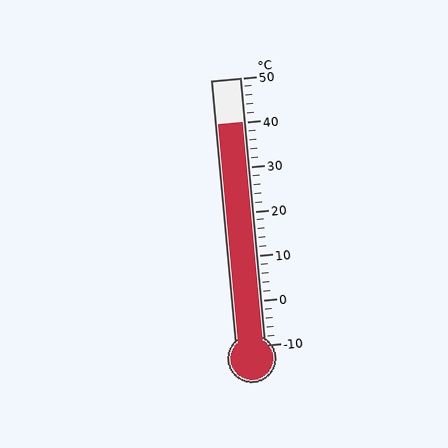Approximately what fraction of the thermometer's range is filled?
The thermometer is filled to approximately 85% of its range.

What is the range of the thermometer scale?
The thermometer scale ranges from -10°C to 50°C.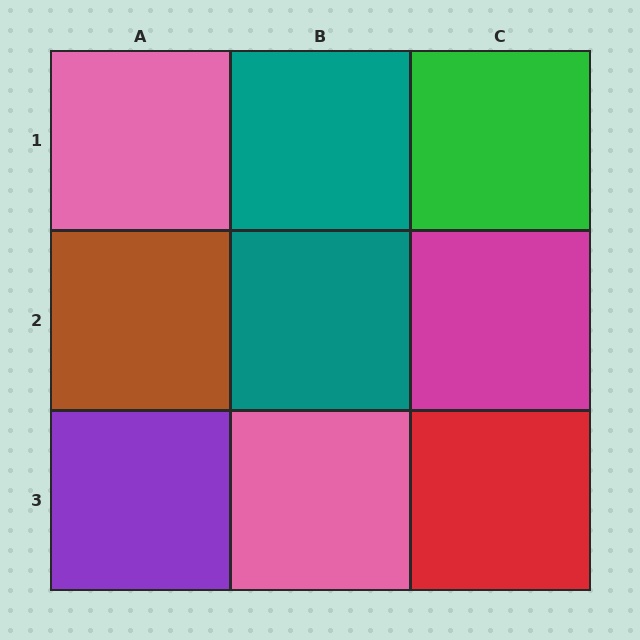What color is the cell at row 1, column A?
Pink.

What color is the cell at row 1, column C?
Green.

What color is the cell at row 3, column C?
Red.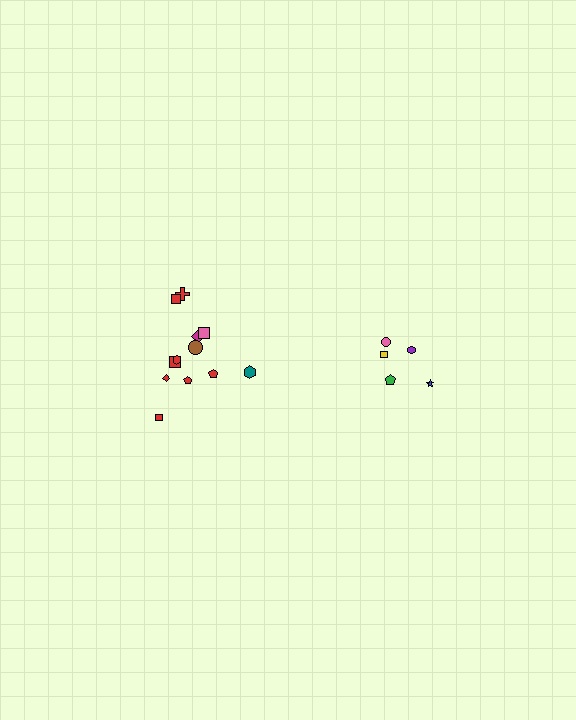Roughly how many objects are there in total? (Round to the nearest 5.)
Roughly 15 objects in total.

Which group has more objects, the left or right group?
The left group.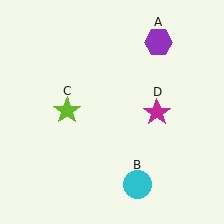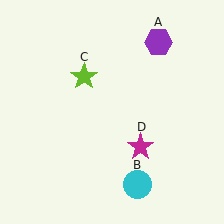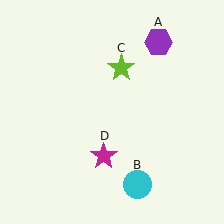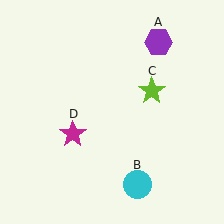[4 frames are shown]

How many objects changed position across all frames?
2 objects changed position: lime star (object C), magenta star (object D).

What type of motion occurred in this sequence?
The lime star (object C), magenta star (object D) rotated clockwise around the center of the scene.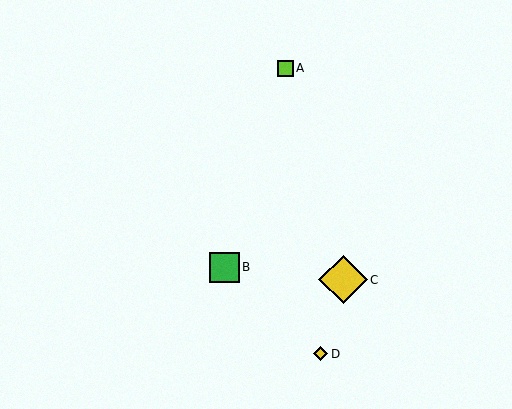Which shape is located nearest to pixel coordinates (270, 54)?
The lime square (labeled A) at (285, 68) is nearest to that location.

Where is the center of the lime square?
The center of the lime square is at (285, 68).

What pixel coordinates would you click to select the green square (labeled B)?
Click at (224, 267) to select the green square B.